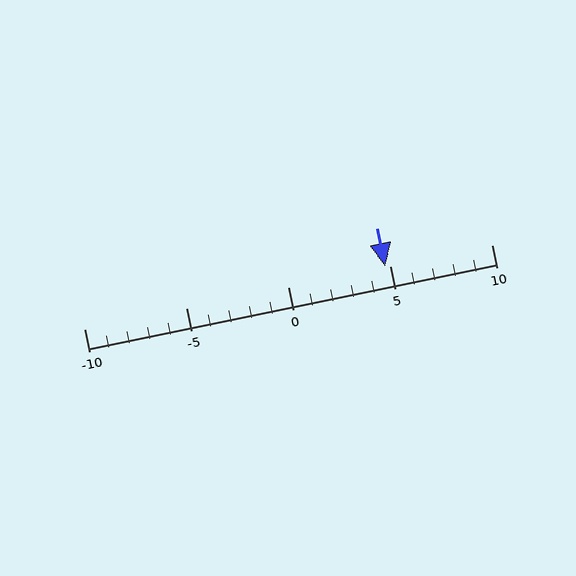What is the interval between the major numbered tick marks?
The major tick marks are spaced 5 units apart.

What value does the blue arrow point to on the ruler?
The blue arrow points to approximately 5.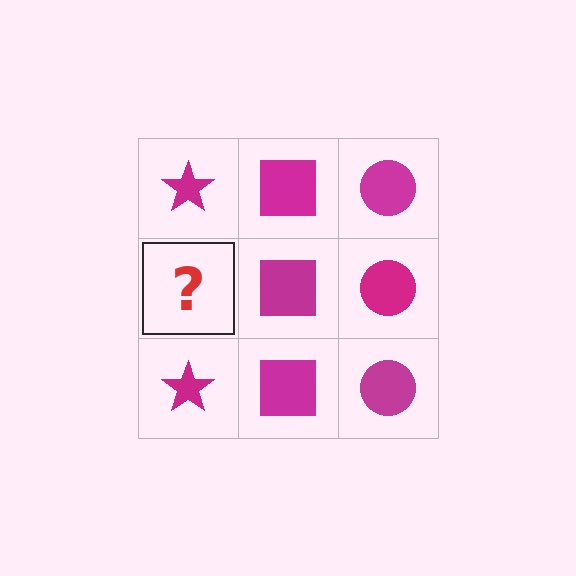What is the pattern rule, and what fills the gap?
The rule is that each column has a consistent shape. The gap should be filled with a magenta star.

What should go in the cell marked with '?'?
The missing cell should contain a magenta star.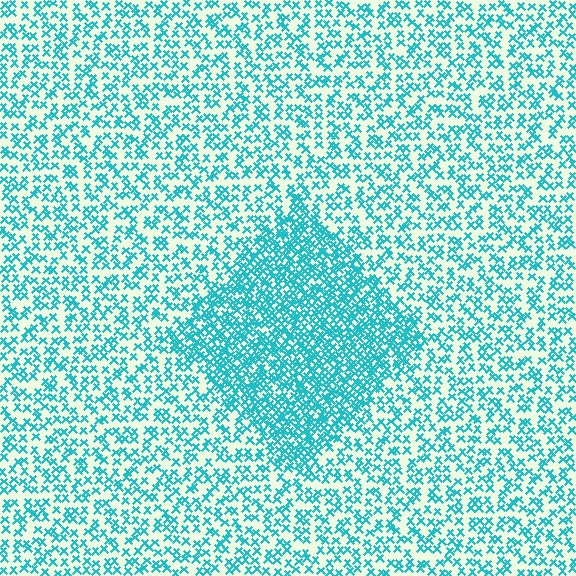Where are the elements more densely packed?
The elements are more densely packed inside the diamond boundary.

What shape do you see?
I see a diamond.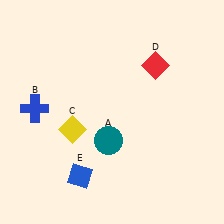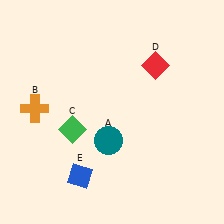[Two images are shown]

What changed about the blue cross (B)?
In Image 1, B is blue. In Image 2, it changed to orange.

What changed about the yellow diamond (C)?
In Image 1, C is yellow. In Image 2, it changed to green.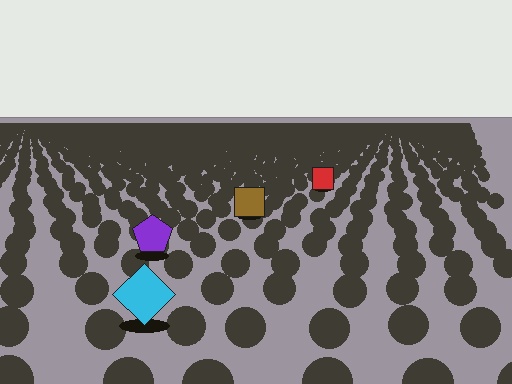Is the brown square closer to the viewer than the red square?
Yes. The brown square is closer — you can tell from the texture gradient: the ground texture is coarser near it.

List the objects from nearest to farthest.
From nearest to farthest: the cyan diamond, the purple pentagon, the brown square, the red square.